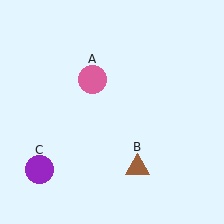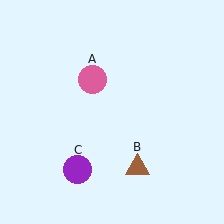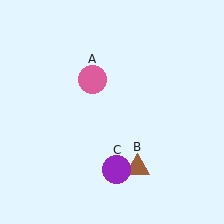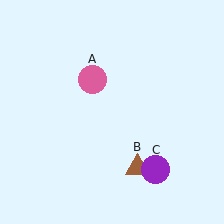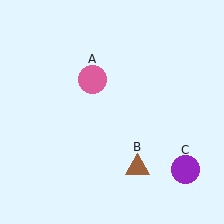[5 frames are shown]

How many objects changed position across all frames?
1 object changed position: purple circle (object C).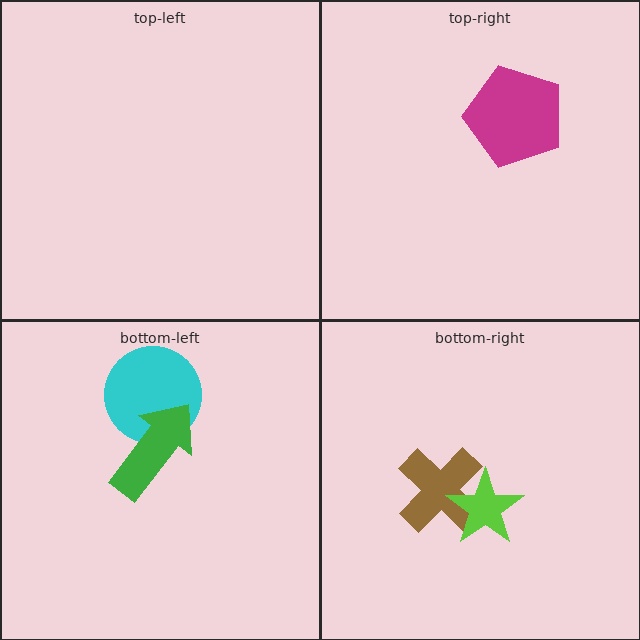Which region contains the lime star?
The bottom-right region.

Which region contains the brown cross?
The bottom-right region.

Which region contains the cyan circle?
The bottom-left region.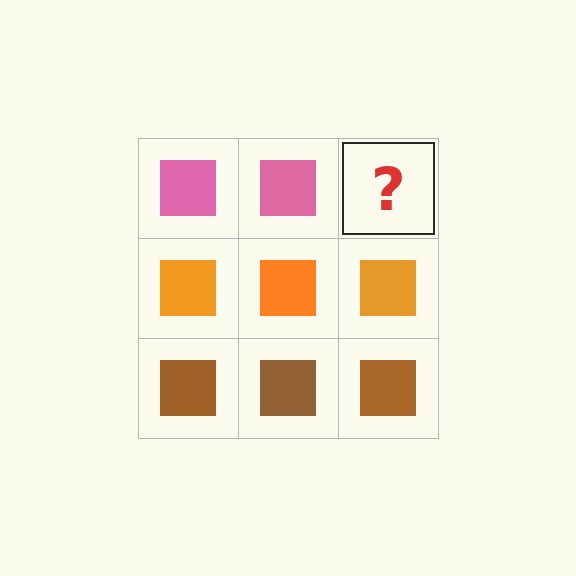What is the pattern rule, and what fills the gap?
The rule is that each row has a consistent color. The gap should be filled with a pink square.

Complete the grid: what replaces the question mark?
The question mark should be replaced with a pink square.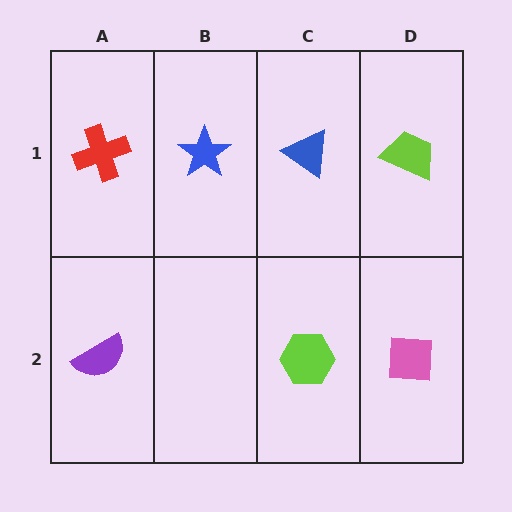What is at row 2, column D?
A pink square.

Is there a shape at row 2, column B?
No, that cell is empty.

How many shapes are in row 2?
3 shapes.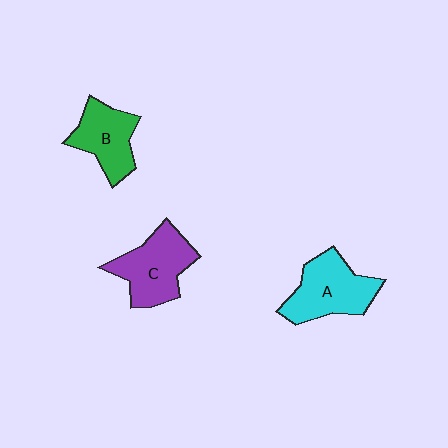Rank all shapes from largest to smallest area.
From largest to smallest: A (cyan), C (purple), B (green).